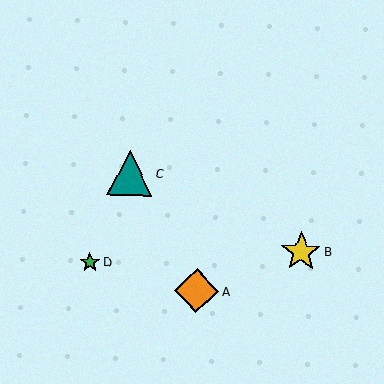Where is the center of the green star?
The center of the green star is at (90, 262).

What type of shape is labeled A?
Shape A is an orange diamond.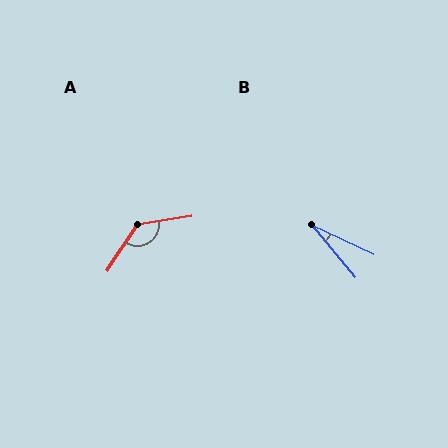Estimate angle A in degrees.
Approximately 133 degrees.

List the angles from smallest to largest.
B (25°), A (133°).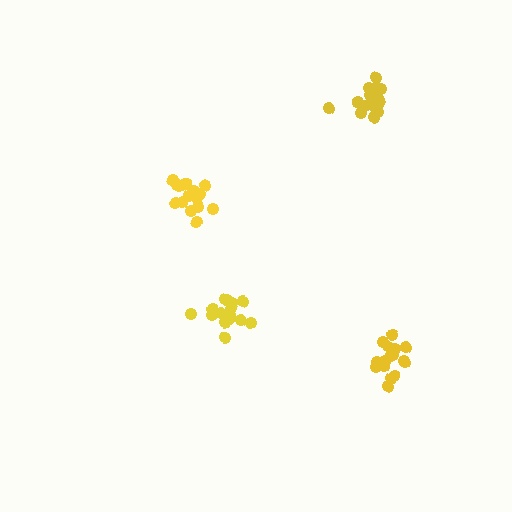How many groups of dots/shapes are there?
There are 4 groups.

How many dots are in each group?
Group 1: 17 dots, Group 2: 16 dots, Group 3: 16 dots, Group 4: 18 dots (67 total).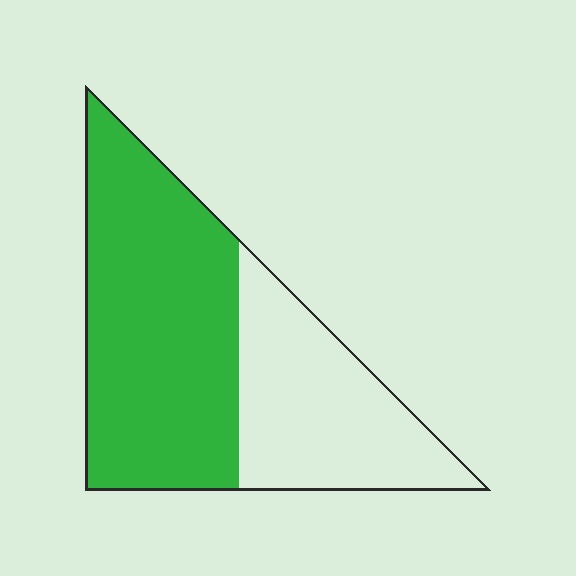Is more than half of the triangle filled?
Yes.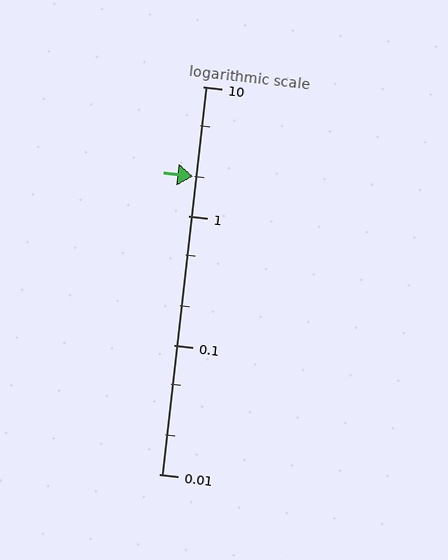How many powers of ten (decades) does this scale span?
The scale spans 3 decades, from 0.01 to 10.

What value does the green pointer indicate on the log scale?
The pointer indicates approximately 2.